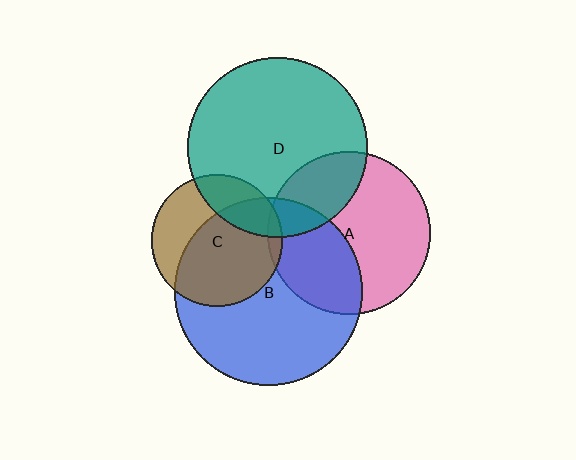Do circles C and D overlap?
Yes.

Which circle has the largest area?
Circle B (blue).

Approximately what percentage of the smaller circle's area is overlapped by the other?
Approximately 25%.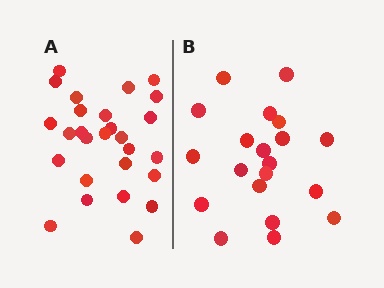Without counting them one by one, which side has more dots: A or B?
Region A (the left region) has more dots.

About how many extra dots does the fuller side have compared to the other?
Region A has roughly 8 or so more dots than region B.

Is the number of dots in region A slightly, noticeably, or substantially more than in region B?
Region A has noticeably more, but not dramatically so. The ratio is roughly 1.4 to 1.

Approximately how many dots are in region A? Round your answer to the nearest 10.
About 30 dots. (The exact count is 27, which rounds to 30.)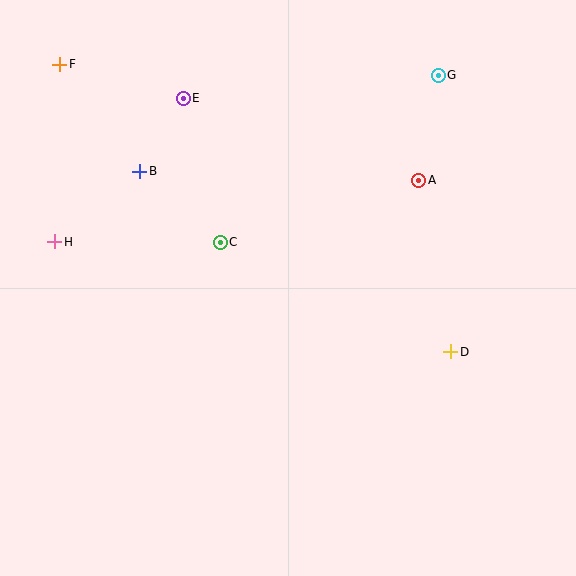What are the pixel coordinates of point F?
Point F is at (60, 64).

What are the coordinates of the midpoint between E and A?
The midpoint between E and A is at (301, 139).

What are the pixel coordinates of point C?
Point C is at (220, 242).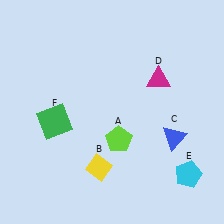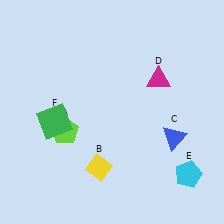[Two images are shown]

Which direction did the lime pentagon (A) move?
The lime pentagon (A) moved left.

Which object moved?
The lime pentagon (A) moved left.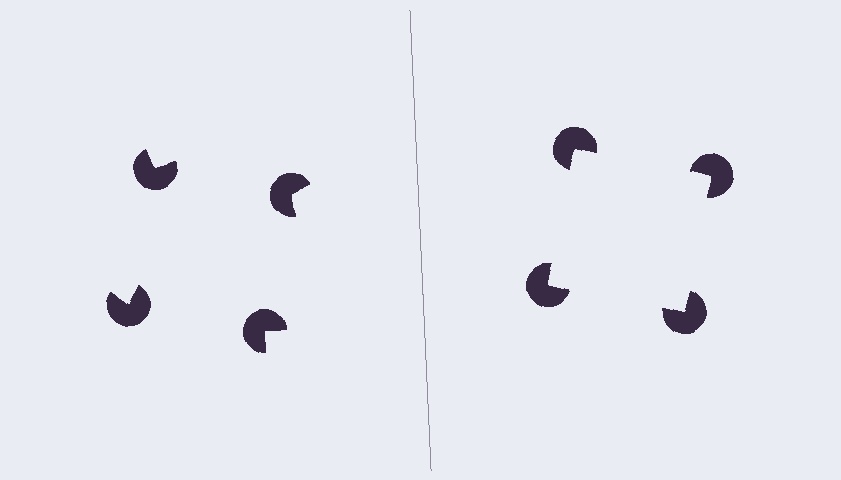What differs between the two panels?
The pac-man discs are positioned identically on both sides; only the wedge orientations differ. On the right they align to a square; on the left they are misaligned.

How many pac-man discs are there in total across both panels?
8 — 4 on each side.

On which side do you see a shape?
An illusory square appears on the right side. On the left side the wedge cuts are rotated, so no coherent shape forms.